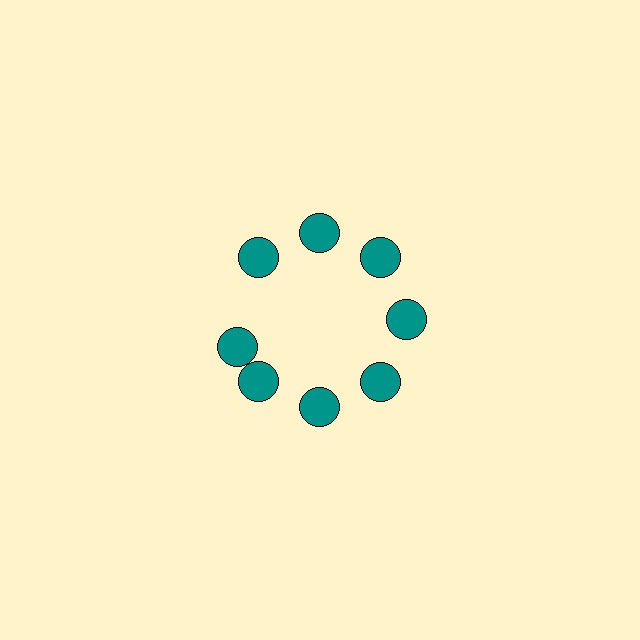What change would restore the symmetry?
The symmetry would be restored by rotating it back into even spacing with its neighbors so that all 8 circles sit at equal angles and equal distance from the center.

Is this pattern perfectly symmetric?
No. The 8 teal circles are arranged in a ring, but one element near the 9 o'clock position is rotated out of alignment along the ring, breaking the 8-fold rotational symmetry.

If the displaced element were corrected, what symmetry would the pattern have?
It would have 8-fold rotational symmetry — the pattern would map onto itself every 45 degrees.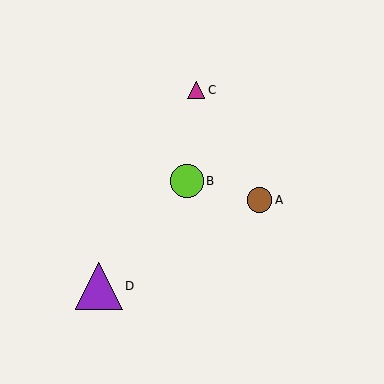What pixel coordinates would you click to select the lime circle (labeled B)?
Click at (187, 181) to select the lime circle B.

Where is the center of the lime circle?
The center of the lime circle is at (187, 181).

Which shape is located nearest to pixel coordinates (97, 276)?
The purple triangle (labeled D) at (99, 286) is nearest to that location.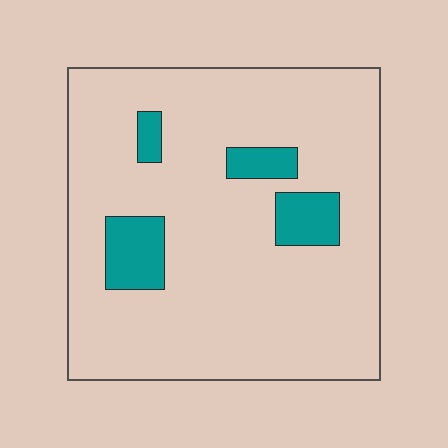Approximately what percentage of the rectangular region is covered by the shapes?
Approximately 10%.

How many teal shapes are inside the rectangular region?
4.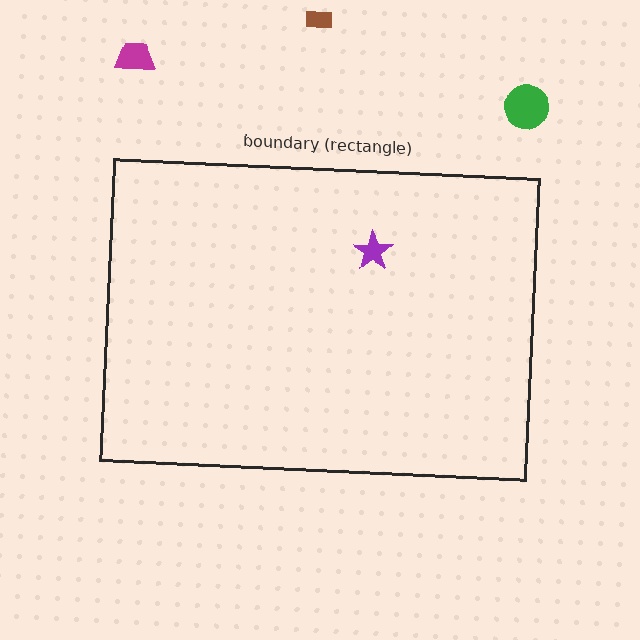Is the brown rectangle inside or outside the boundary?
Outside.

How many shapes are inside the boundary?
1 inside, 3 outside.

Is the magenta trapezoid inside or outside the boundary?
Outside.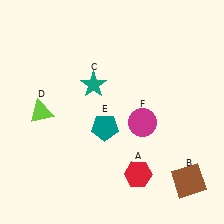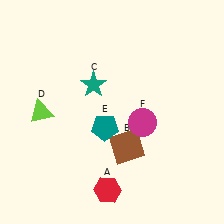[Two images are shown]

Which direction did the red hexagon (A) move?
The red hexagon (A) moved left.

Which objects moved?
The objects that moved are: the red hexagon (A), the brown square (B).